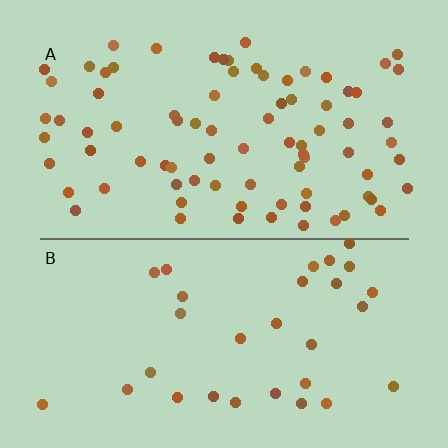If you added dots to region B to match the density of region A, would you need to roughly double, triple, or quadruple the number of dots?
Approximately triple.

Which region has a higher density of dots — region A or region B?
A (the top).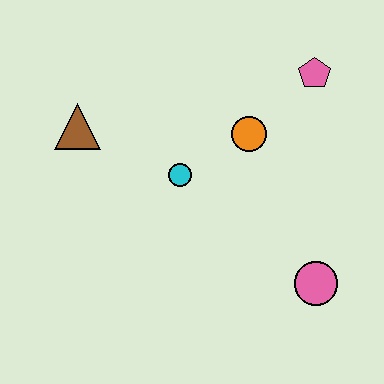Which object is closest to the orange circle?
The cyan circle is closest to the orange circle.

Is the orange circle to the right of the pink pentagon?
No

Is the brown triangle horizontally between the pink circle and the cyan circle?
No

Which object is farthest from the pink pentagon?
The brown triangle is farthest from the pink pentagon.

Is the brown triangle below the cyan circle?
No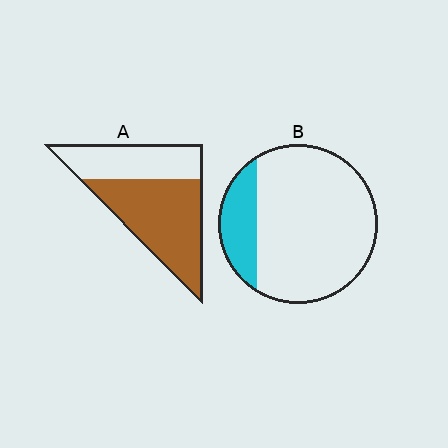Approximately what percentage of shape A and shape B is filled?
A is approximately 60% and B is approximately 20%.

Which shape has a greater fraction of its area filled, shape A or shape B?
Shape A.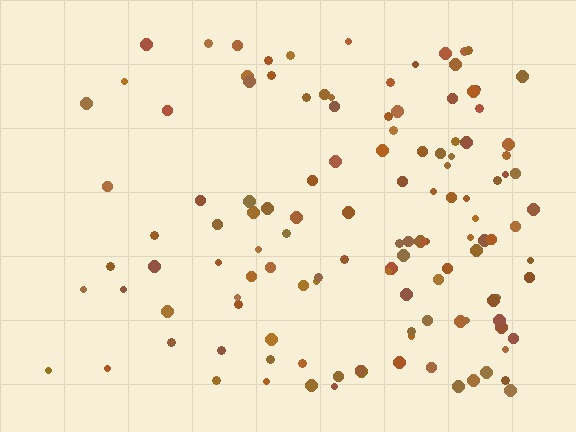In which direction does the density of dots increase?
From left to right, with the right side densest.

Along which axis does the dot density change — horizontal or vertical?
Horizontal.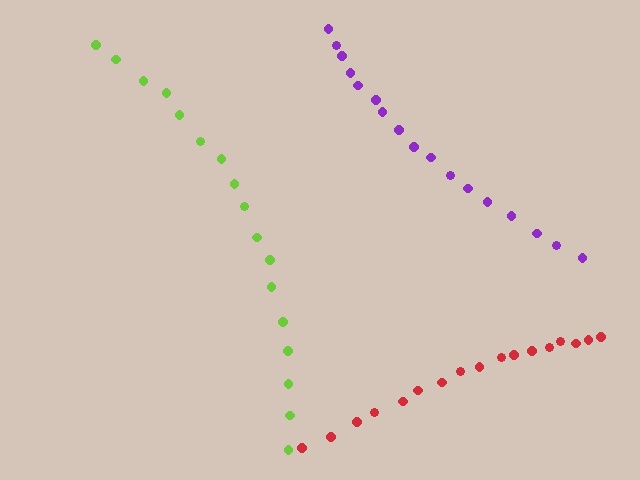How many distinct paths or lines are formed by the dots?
There are 3 distinct paths.